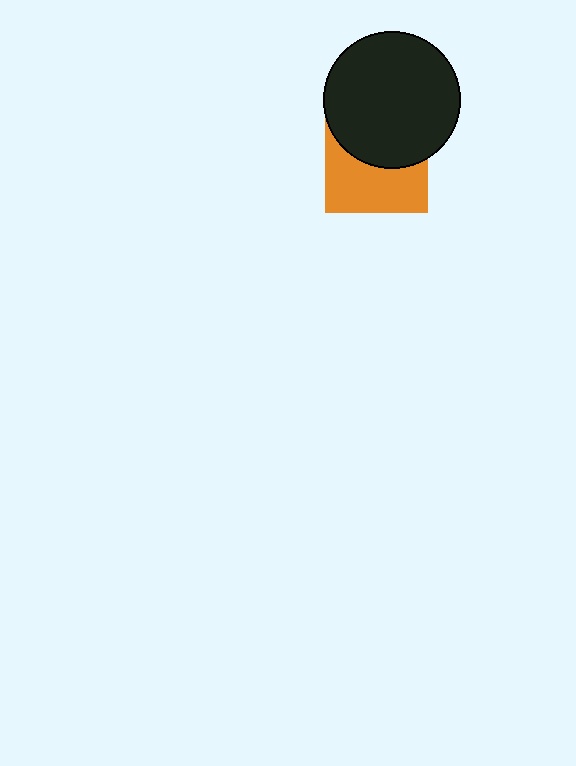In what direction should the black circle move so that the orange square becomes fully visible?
The black circle should move up. That is the shortest direction to clear the overlap and leave the orange square fully visible.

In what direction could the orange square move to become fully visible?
The orange square could move down. That would shift it out from behind the black circle entirely.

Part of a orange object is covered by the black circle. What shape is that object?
It is a square.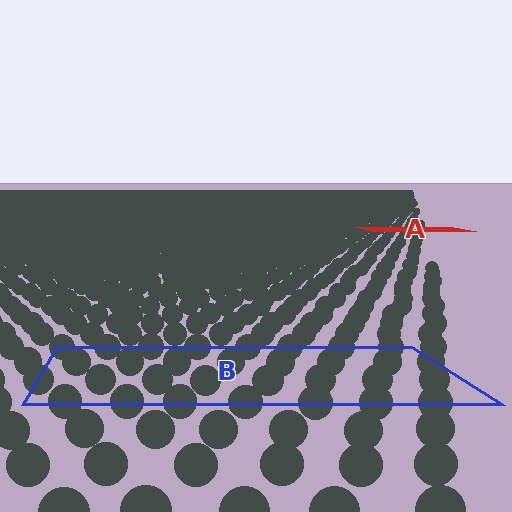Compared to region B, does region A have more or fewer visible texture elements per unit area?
Region A has more texture elements per unit area — they are packed more densely because it is farther away.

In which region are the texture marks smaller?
The texture marks are smaller in region A, because it is farther away.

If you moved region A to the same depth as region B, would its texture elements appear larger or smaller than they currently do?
They would appear larger. At a closer depth, the same texture elements are projected at a bigger on-screen size.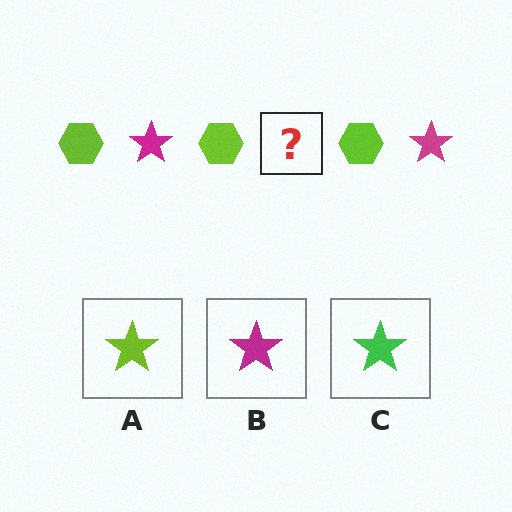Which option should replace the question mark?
Option B.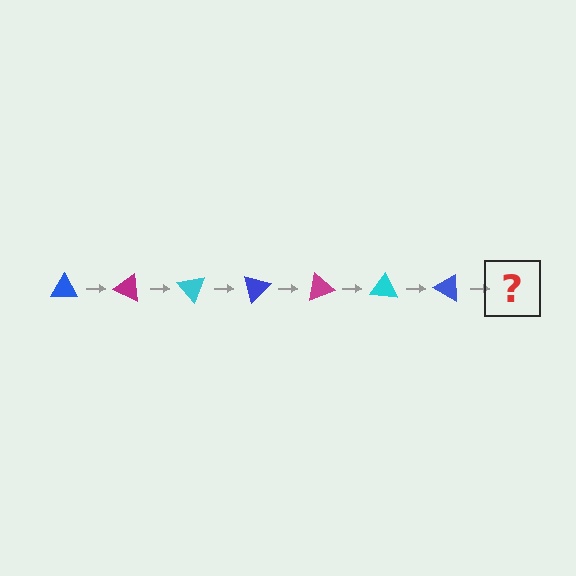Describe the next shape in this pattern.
It should be a magenta triangle, rotated 175 degrees from the start.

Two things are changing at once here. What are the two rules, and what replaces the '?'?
The two rules are that it rotates 25 degrees each step and the color cycles through blue, magenta, and cyan. The '?' should be a magenta triangle, rotated 175 degrees from the start.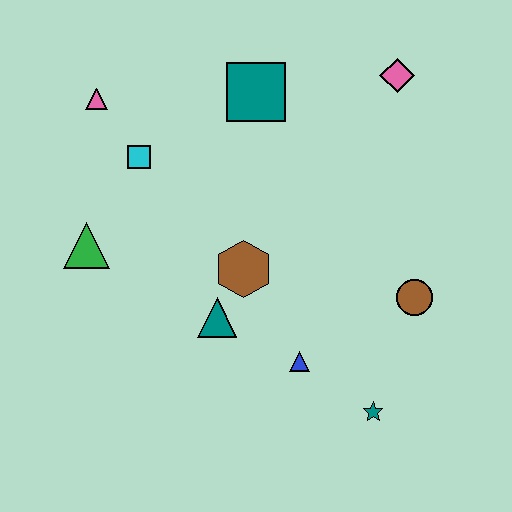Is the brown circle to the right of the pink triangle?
Yes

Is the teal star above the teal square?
No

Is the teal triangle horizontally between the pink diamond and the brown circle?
No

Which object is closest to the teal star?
The blue triangle is closest to the teal star.